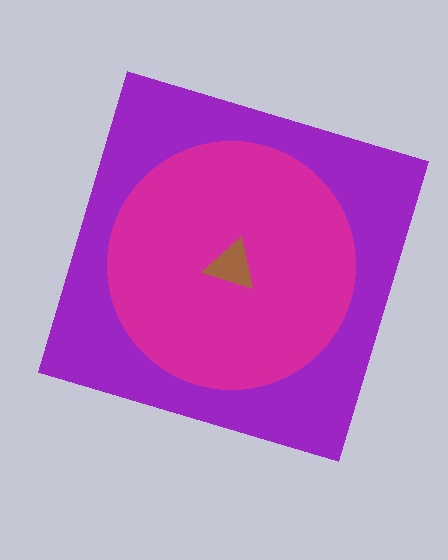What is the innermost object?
The brown triangle.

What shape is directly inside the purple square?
The magenta circle.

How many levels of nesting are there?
3.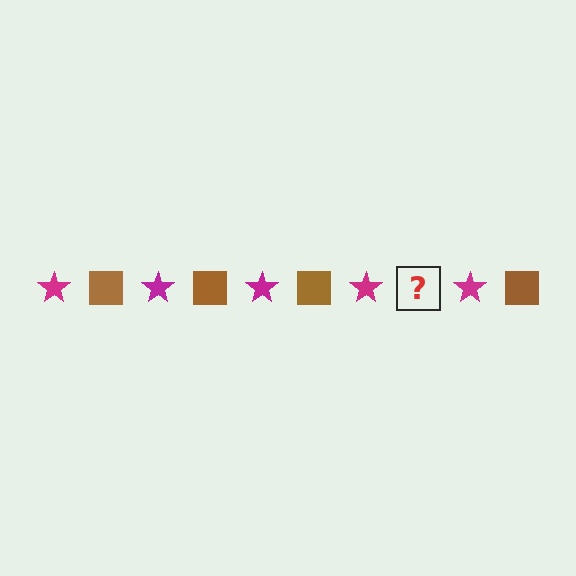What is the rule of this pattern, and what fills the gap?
The rule is that the pattern alternates between magenta star and brown square. The gap should be filled with a brown square.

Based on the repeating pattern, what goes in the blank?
The blank should be a brown square.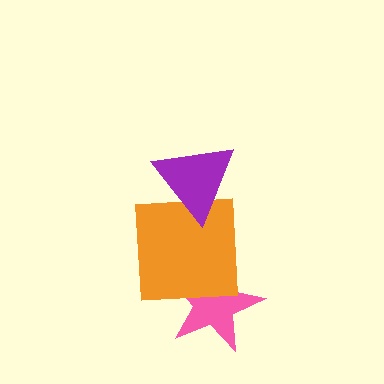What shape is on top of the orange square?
The purple triangle is on top of the orange square.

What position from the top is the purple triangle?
The purple triangle is 1st from the top.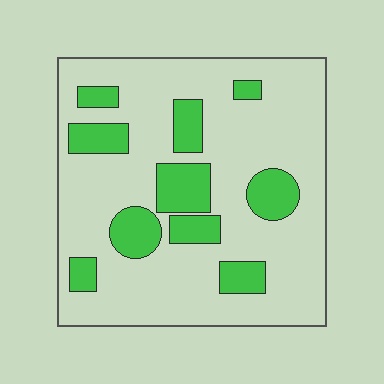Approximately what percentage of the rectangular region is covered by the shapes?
Approximately 20%.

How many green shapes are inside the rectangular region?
10.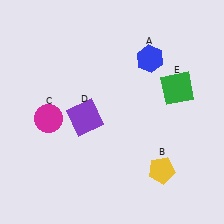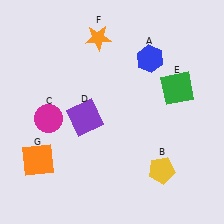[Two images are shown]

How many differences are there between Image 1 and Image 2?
There are 2 differences between the two images.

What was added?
An orange star (F), an orange square (G) were added in Image 2.